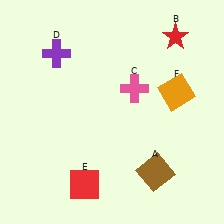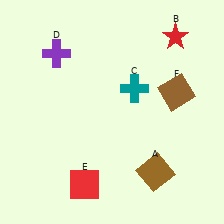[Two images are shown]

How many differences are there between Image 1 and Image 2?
There are 2 differences between the two images.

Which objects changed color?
C changed from pink to teal. F changed from orange to brown.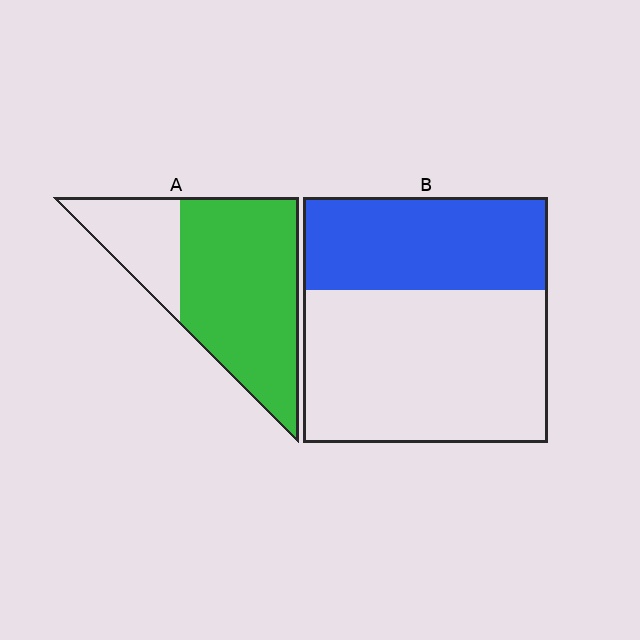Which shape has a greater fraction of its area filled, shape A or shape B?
Shape A.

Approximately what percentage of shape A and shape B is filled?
A is approximately 75% and B is approximately 40%.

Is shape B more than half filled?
No.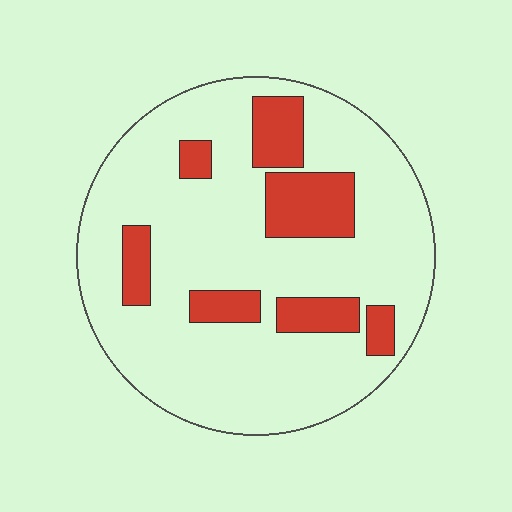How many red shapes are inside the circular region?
7.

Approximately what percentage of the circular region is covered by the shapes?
Approximately 20%.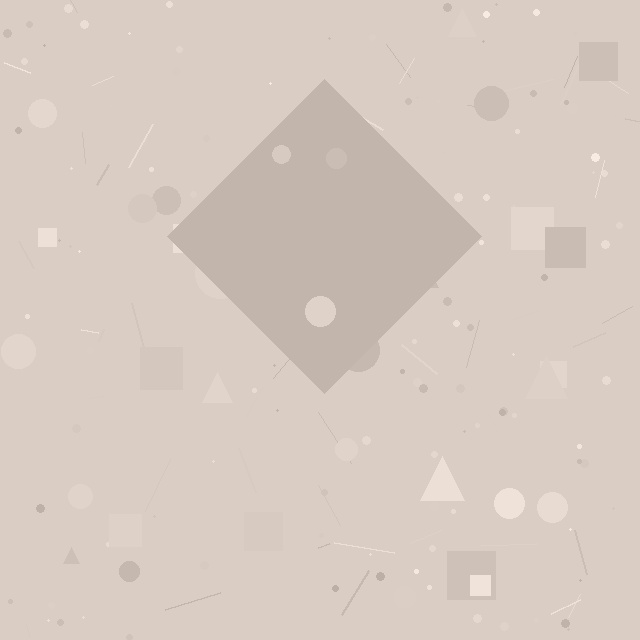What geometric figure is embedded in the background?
A diamond is embedded in the background.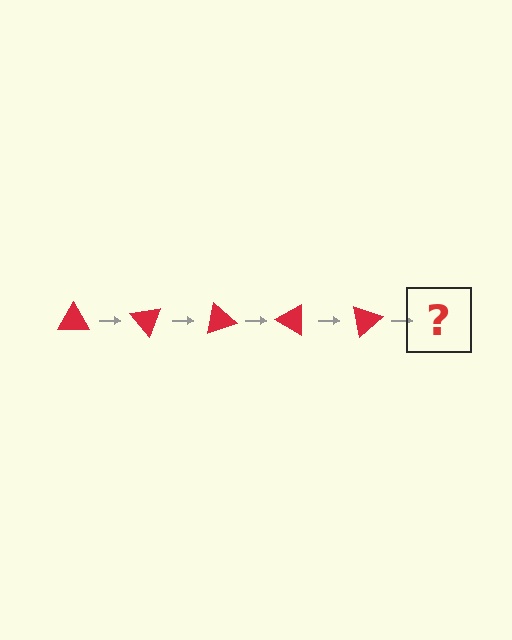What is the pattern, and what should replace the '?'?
The pattern is that the triangle rotates 50 degrees each step. The '?' should be a red triangle rotated 250 degrees.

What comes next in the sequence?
The next element should be a red triangle rotated 250 degrees.